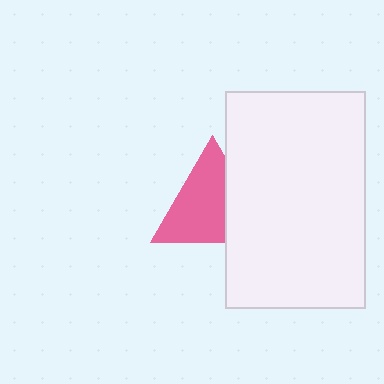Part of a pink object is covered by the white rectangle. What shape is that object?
It is a triangle.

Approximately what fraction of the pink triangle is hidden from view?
Roughly 31% of the pink triangle is hidden behind the white rectangle.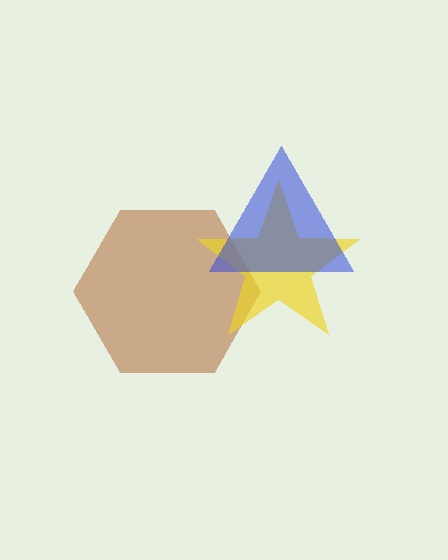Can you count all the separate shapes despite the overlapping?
Yes, there are 3 separate shapes.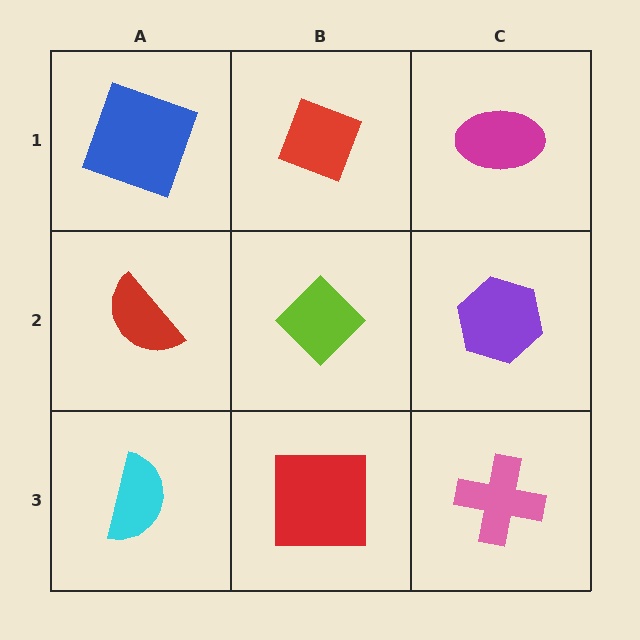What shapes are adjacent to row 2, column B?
A red diamond (row 1, column B), a red square (row 3, column B), a red semicircle (row 2, column A), a purple hexagon (row 2, column C).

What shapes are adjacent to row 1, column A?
A red semicircle (row 2, column A), a red diamond (row 1, column B).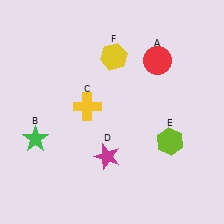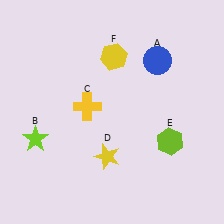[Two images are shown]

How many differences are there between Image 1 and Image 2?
There are 3 differences between the two images.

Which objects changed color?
A changed from red to blue. B changed from green to lime. D changed from magenta to yellow.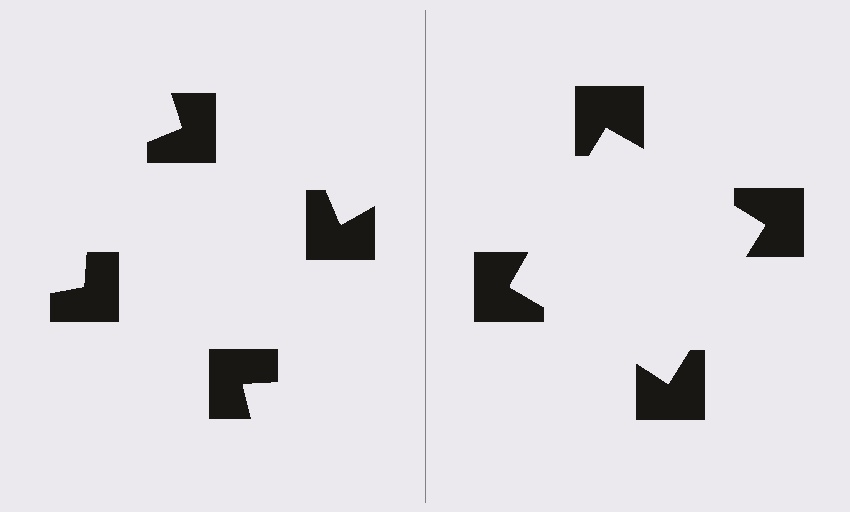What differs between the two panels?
The notched squares are positioned identically on both sides; only the wedge orientations differ. On the right they align to a square; on the left they are misaligned.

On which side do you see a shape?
An illusory square appears on the right side. On the left side the wedge cuts are rotated, so no coherent shape forms.